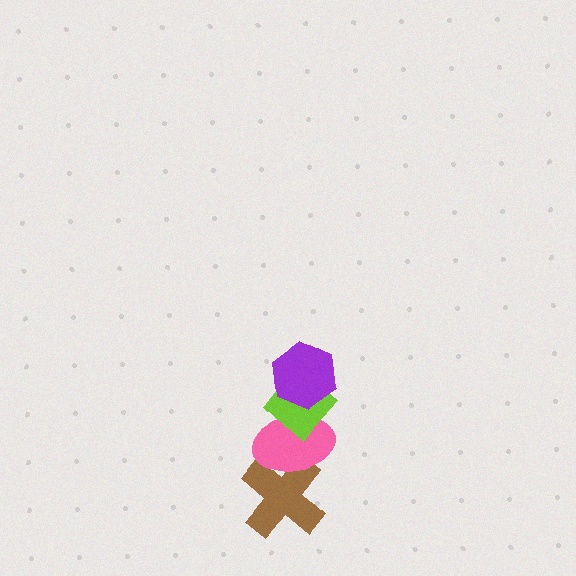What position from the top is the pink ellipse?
The pink ellipse is 3rd from the top.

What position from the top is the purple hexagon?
The purple hexagon is 1st from the top.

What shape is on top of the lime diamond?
The purple hexagon is on top of the lime diamond.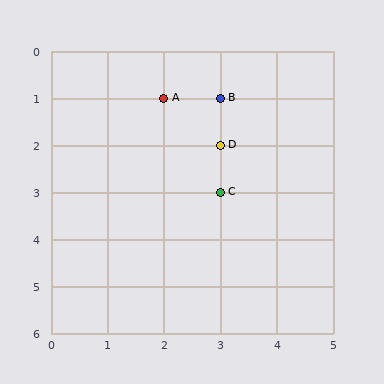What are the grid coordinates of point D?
Point D is at grid coordinates (3, 2).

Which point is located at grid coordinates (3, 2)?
Point D is at (3, 2).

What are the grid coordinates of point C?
Point C is at grid coordinates (3, 3).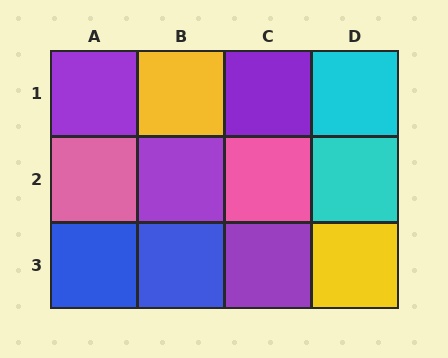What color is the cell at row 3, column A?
Blue.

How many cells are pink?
2 cells are pink.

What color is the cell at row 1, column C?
Purple.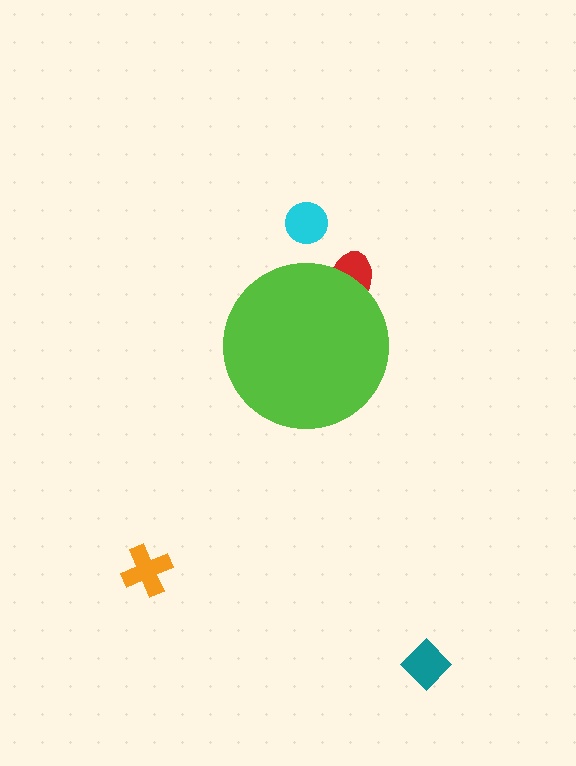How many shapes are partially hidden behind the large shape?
1 shape is partially hidden.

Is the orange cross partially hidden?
No, the orange cross is fully visible.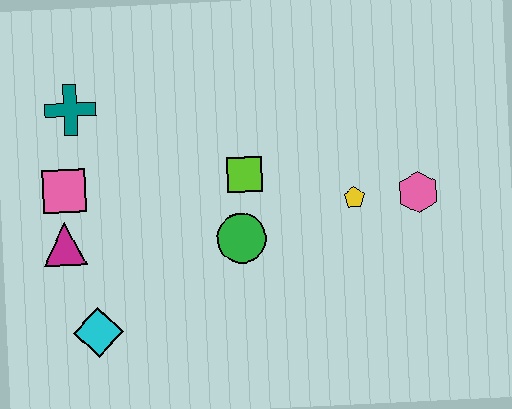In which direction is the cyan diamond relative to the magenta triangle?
The cyan diamond is below the magenta triangle.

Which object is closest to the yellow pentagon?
The pink hexagon is closest to the yellow pentagon.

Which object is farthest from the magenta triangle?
The pink hexagon is farthest from the magenta triangle.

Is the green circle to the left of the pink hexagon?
Yes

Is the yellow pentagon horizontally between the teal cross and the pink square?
No